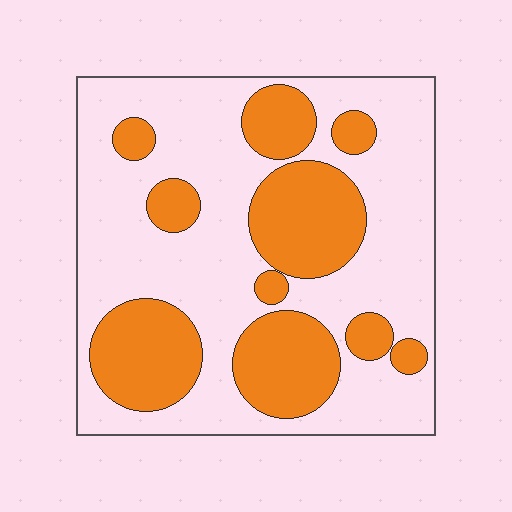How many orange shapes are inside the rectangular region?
10.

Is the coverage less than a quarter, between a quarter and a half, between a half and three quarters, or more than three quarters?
Between a quarter and a half.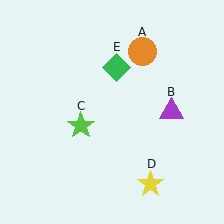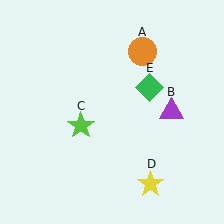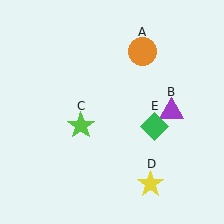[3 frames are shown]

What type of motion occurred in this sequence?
The green diamond (object E) rotated clockwise around the center of the scene.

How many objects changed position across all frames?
1 object changed position: green diamond (object E).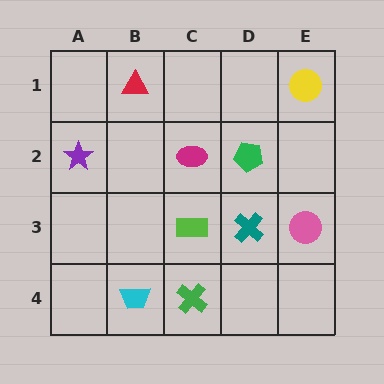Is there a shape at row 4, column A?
No, that cell is empty.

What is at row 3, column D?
A teal cross.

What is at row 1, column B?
A red triangle.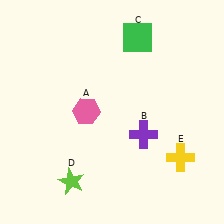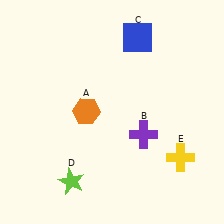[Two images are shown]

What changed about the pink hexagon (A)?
In Image 1, A is pink. In Image 2, it changed to orange.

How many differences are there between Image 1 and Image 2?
There are 2 differences between the two images.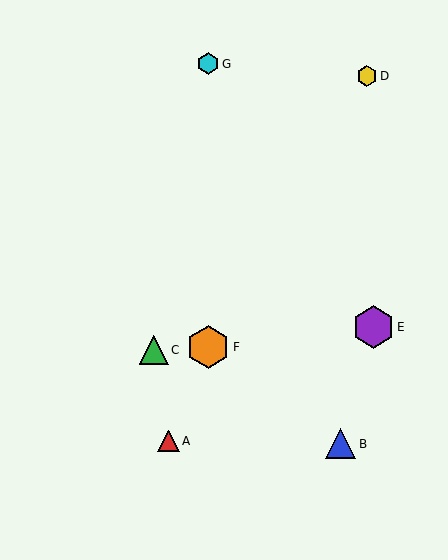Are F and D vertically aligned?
No, F is at x≈208 and D is at x≈367.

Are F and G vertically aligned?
Yes, both are at x≈208.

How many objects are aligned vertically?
2 objects (F, G) are aligned vertically.